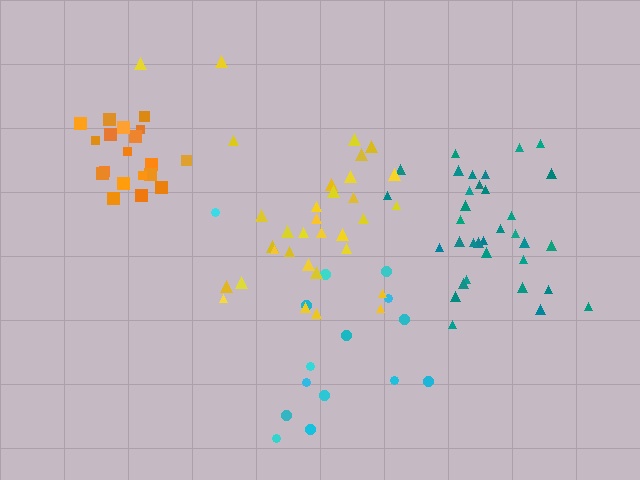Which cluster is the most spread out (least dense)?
Cyan.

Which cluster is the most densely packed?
Orange.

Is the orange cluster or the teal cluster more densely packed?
Orange.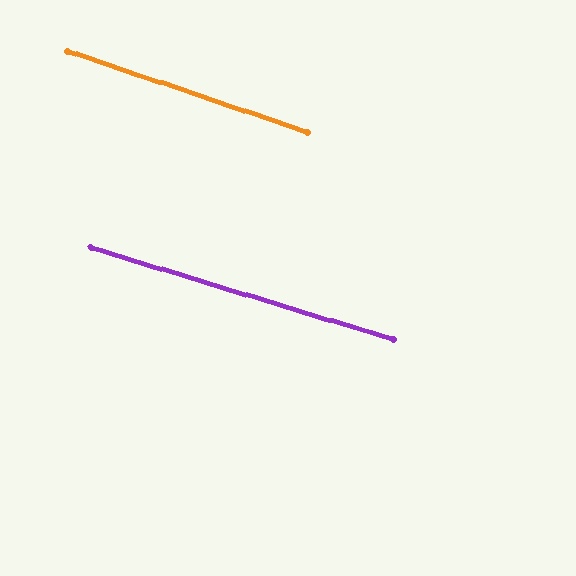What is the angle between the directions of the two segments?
Approximately 2 degrees.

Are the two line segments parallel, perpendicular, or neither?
Parallel — their directions differ by only 1.9°.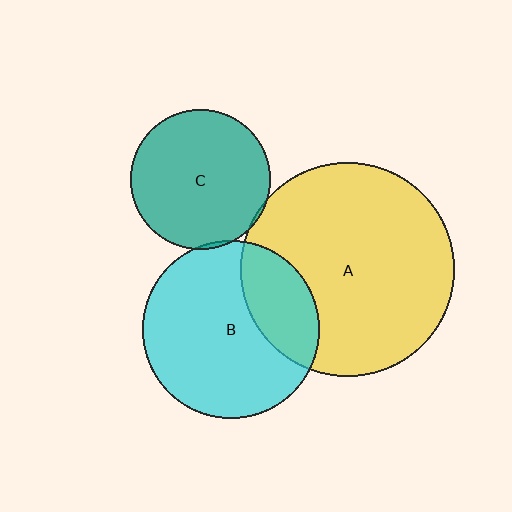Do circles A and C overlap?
Yes.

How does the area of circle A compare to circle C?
Approximately 2.3 times.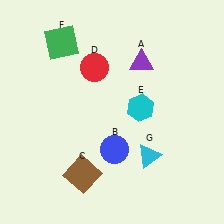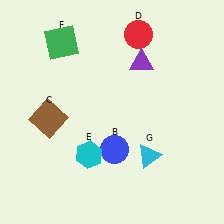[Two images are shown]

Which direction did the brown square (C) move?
The brown square (C) moved up.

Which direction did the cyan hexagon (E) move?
The cyan hexagon (E) moved left.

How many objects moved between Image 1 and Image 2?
3 objects moved between the two images.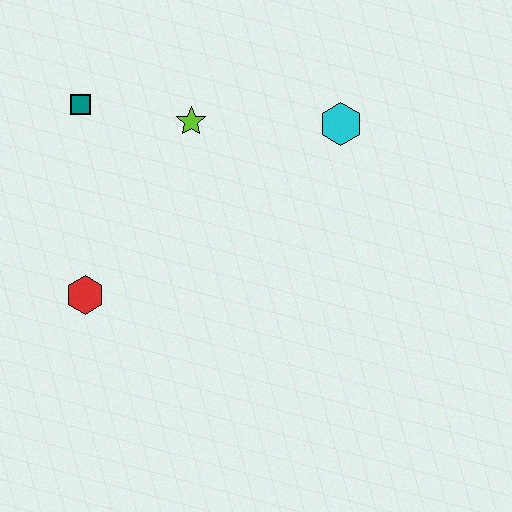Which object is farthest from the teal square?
The cyan hexagon is farthest from the teal square.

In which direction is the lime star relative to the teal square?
The lime star is to the right of the teal square.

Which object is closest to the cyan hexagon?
The lime star is closest to the cyan hexagon.